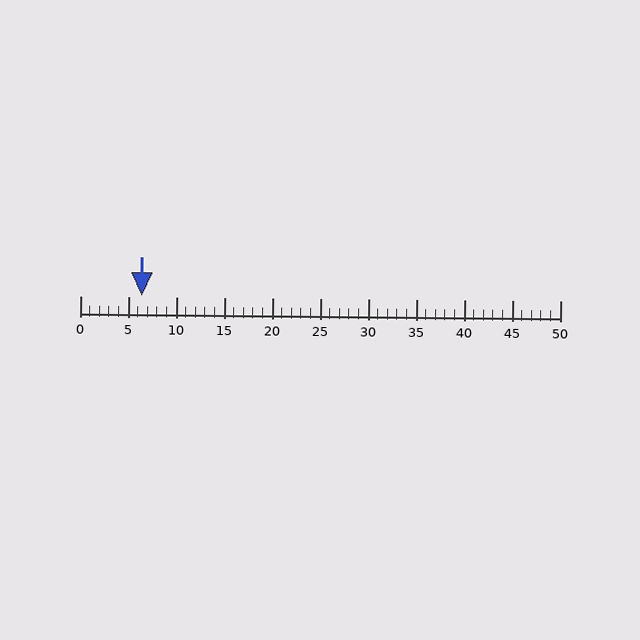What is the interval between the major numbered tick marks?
The major tick marks are spaced 5 units apart.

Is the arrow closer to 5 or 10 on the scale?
The arrow is closer to 5.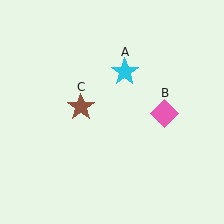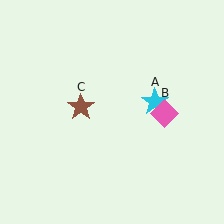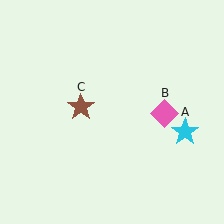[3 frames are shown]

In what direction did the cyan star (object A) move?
The cyan star (object A) moved down and to the right.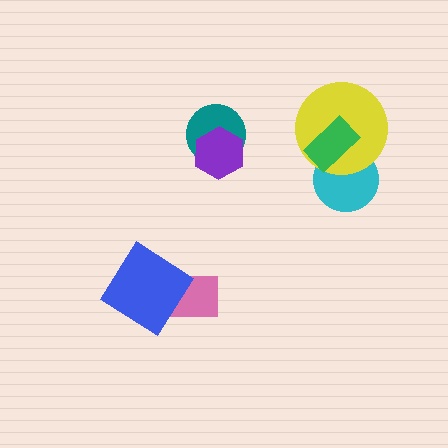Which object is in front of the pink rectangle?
The blue diamond is in front of the pink rectangle.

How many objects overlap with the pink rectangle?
1 object overlaps with the pink rectangle.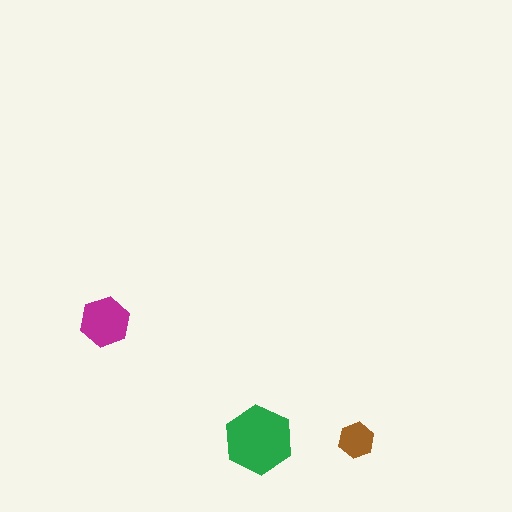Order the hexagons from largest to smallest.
the green one, the magenta one, the brown one.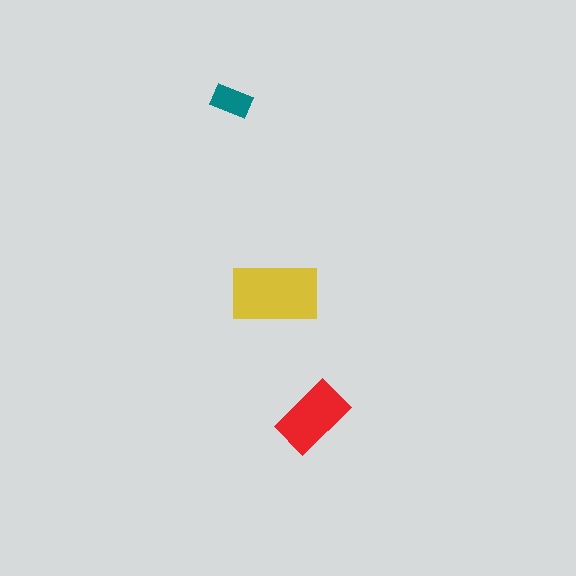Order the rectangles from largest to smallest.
the yellow one, the red one, the teal one.